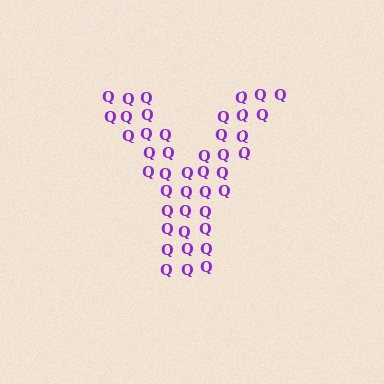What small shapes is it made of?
It is made of small letter Q's.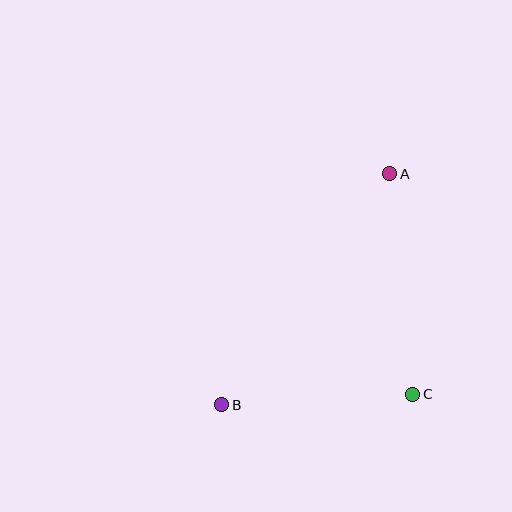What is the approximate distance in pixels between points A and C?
The distance between A and C is approximately 222 pixels.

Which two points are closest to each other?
Points B and C are closest to each other.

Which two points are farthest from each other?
Points A and B are farthest from each other.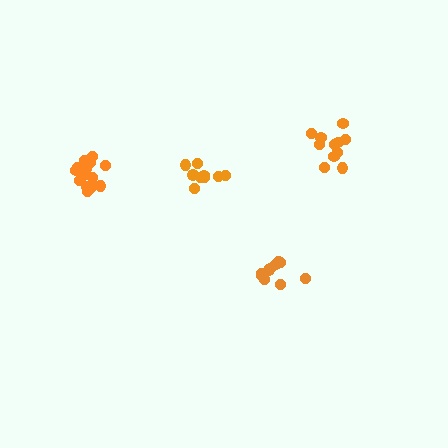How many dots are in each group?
Group 1: 11 dots, Group 2: 9 dots, Group 3: 11 dots, Group 4: 15 dots (46 total).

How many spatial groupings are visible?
There are 4 spatial groupings.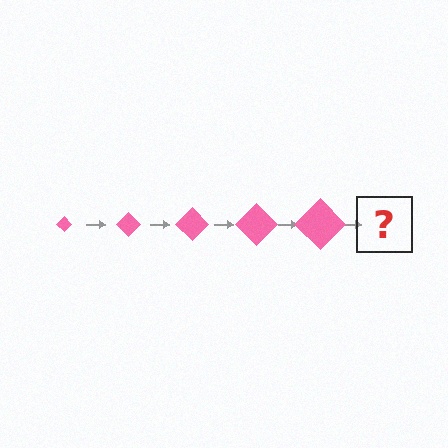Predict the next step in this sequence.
The next step is a pink diamond, larger than the previous one.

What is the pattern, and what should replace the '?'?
The pattern is that the diamond gets progressively larger each step. The '?' should be a pink diamond, larger than the previous one.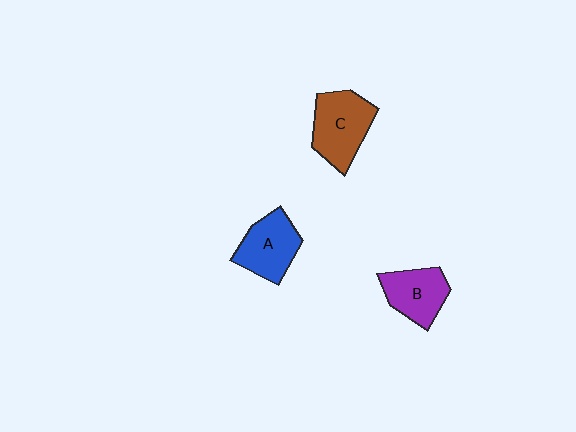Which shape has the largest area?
Shape C (brown).